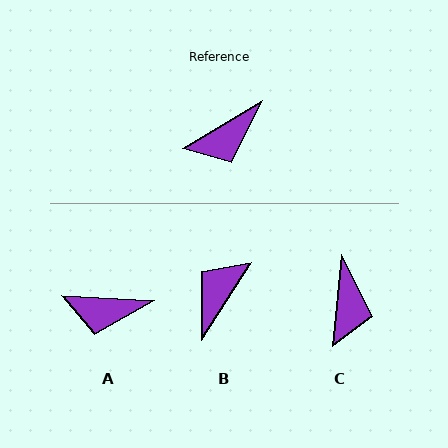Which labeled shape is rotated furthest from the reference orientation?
B, about 153 degrees away.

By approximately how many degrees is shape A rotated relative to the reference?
Approximately 34 degrees clockwise.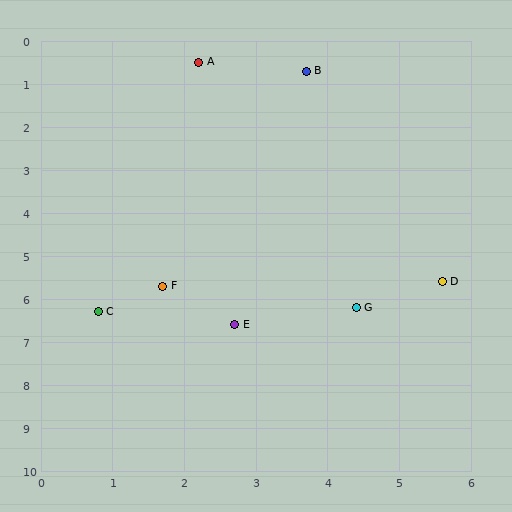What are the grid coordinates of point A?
Point A is at approximately (2.2, 0.5).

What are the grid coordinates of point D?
Point D is at approximately (5.6, 5.6).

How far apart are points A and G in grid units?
Points A and G are about 6.1 grid units apart.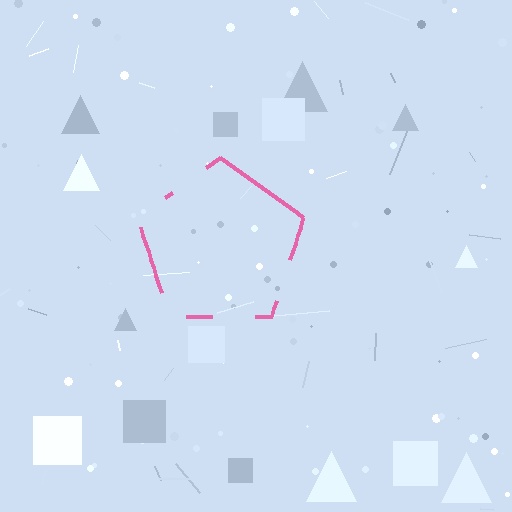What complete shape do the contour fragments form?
The contour fragments form a pentagon.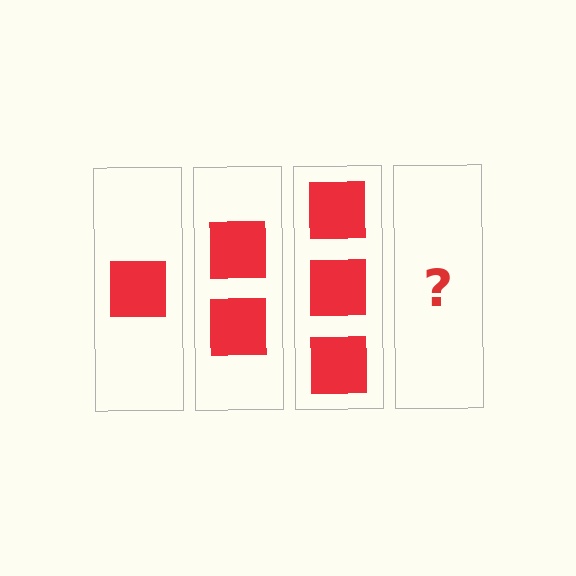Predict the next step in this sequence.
The next step is 4 squares.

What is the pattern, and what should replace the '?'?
The pattern is that each step adds one more square. The '?' should be 4 squares.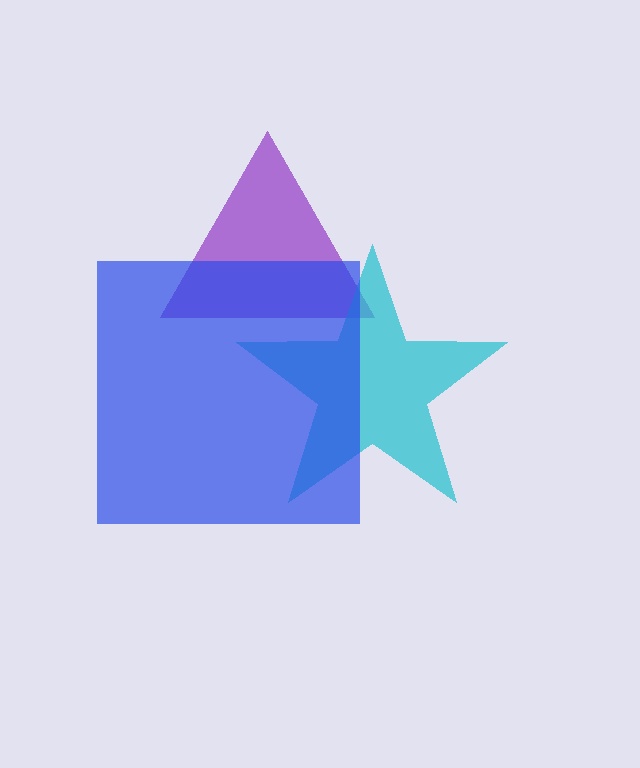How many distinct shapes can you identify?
There are 3 distinct shapes: a purple triangle, a cyan star, a blue square.